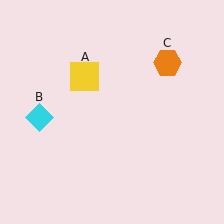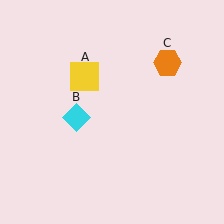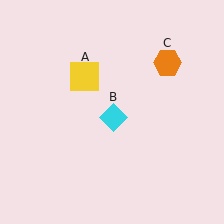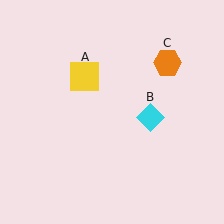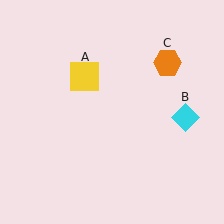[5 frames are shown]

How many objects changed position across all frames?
1 object changed position: cyan diamond (object B).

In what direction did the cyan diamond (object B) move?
The cyan diamond (object B) moved right.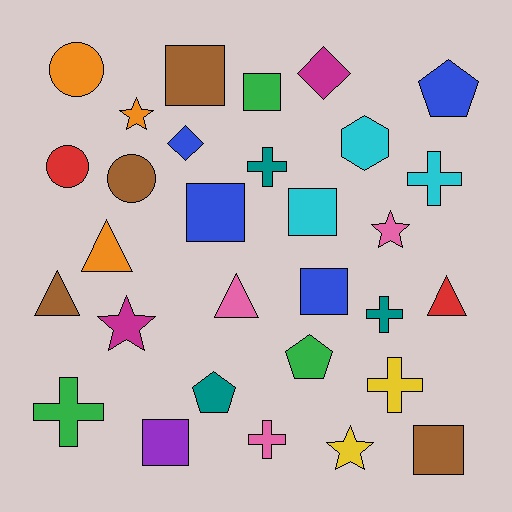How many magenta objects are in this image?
There are 2 magenta objects.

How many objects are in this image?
There are 30 objects.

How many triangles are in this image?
There are 4 triangles.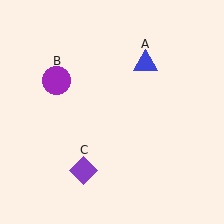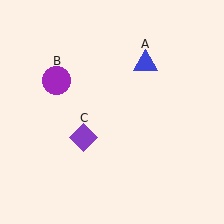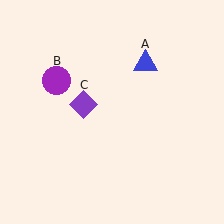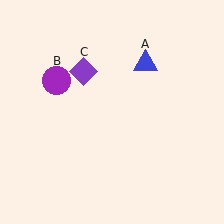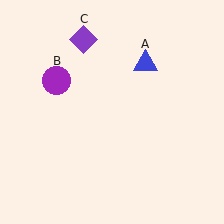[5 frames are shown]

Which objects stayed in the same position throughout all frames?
Blue triangle (object A) and purple circle (object B) remained stationary.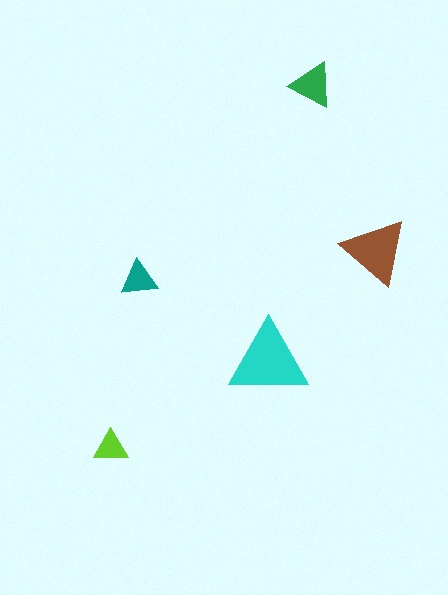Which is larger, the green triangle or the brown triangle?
The brown one.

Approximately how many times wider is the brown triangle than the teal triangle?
About 2 times wider.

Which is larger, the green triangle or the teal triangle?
The green one.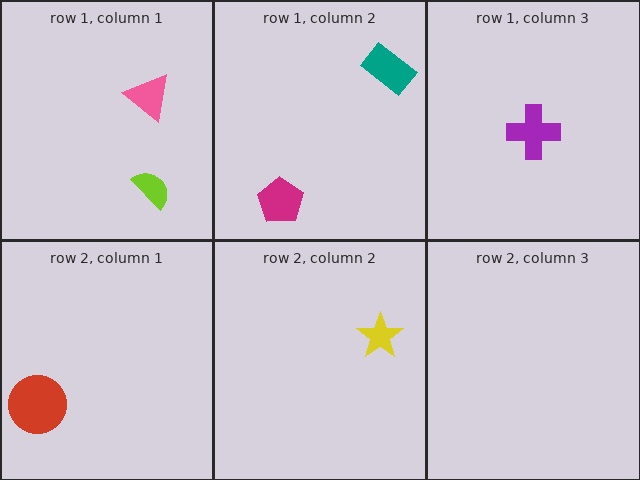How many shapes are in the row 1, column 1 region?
2.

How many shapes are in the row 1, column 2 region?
2.